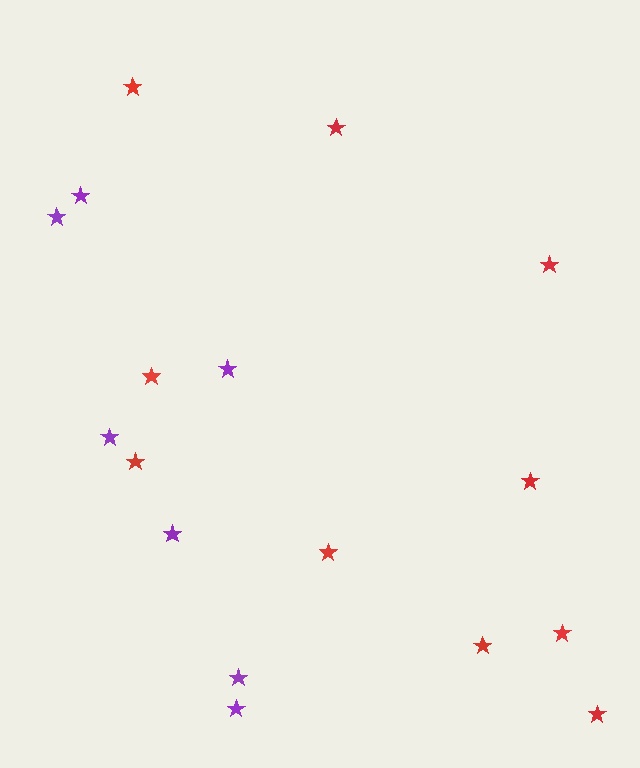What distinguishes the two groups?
There are 2 groups: one group of purple stars (7) and one group of red stars (10).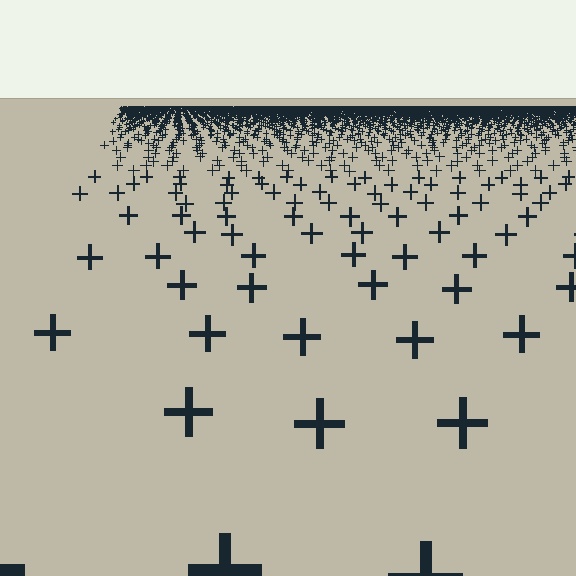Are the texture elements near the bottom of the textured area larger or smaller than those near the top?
Larger. Near the bottom, elements are closer to the viewer and appear at a bigger on-screen size.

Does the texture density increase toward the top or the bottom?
Density increases toward the top.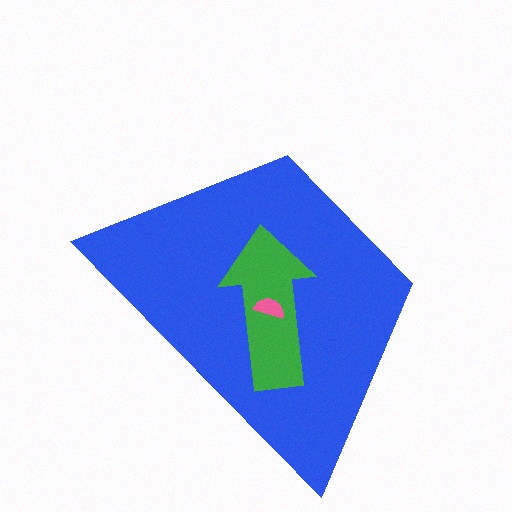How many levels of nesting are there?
3.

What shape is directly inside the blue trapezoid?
The green arrow.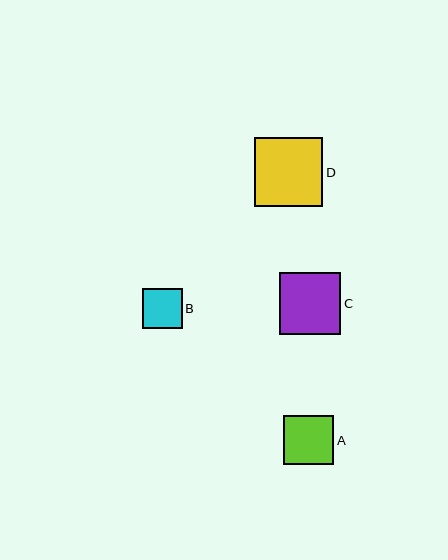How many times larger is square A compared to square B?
Square A is approximately 1.3 times the size of square B.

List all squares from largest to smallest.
From largest to smallest: D, C, A, B.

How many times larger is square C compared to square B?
Square C is approximately 1.5 times the size of square B.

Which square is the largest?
Square D is the largest with a size of approximately 68 pixels.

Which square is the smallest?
Square B is the smallest with a size of approximately 40 pixels.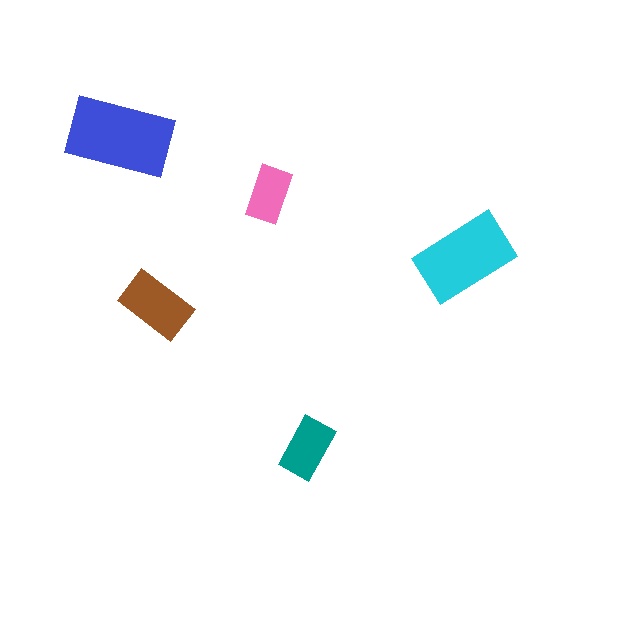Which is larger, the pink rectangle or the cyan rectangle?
The cyan one.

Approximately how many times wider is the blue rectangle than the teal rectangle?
About 1.5 times wider.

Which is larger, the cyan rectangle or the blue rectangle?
The blue one.